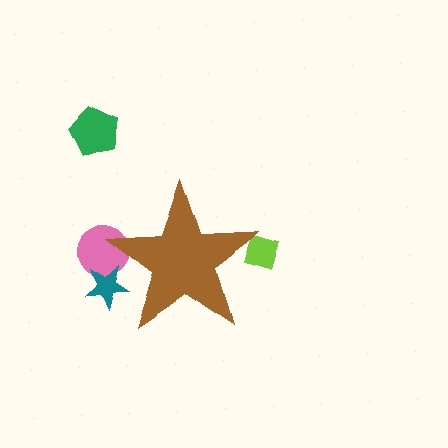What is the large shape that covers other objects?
A brown star.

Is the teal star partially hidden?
Yes, the teal star is partially hidden behind the brown star.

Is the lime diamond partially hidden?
Yes, the lime diamond is partially hidden behind the brown star.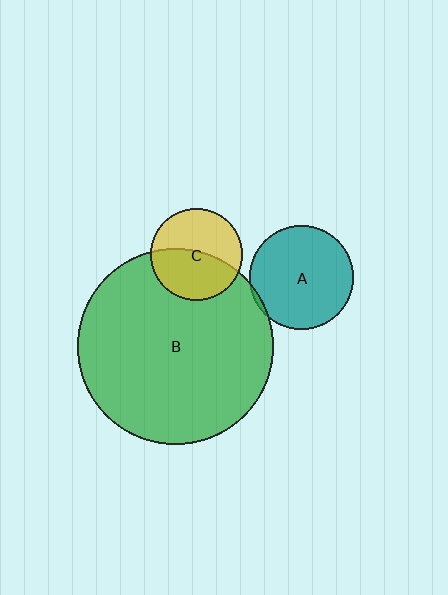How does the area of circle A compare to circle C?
Approximately 1.3 times.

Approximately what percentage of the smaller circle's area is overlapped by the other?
Approximately 5%.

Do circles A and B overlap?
Yes.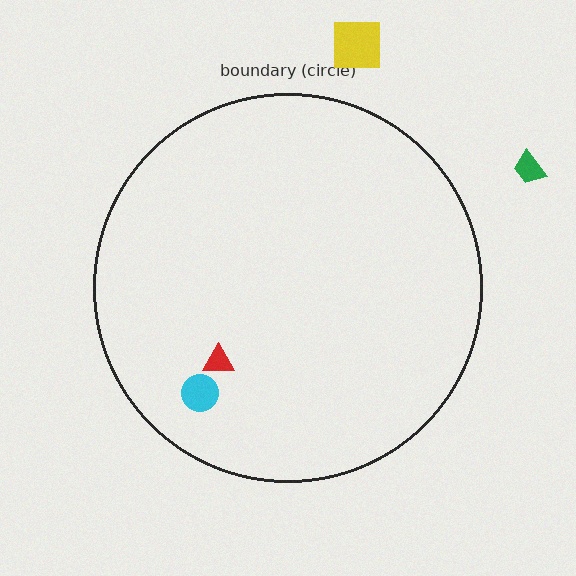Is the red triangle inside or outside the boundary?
Inside.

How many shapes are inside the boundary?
2 inside, 2 outside.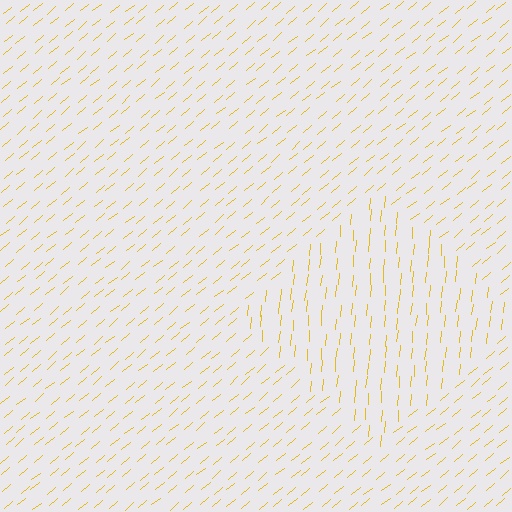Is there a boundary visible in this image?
Yes, there is a texture boundary formed by a change in line orientation.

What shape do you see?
I see a diamond.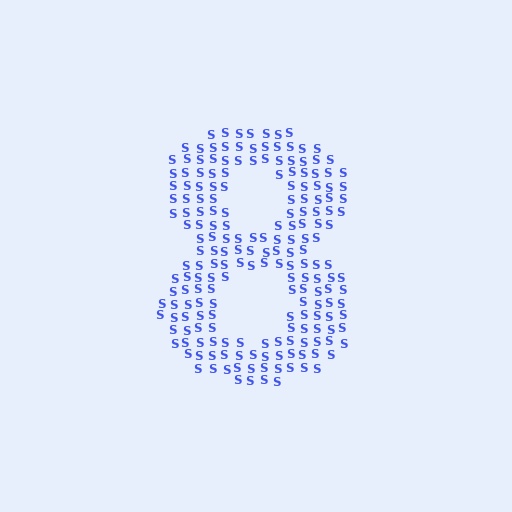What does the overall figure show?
The overall figure shows the digit 8.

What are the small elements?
The small elements are letter S's.